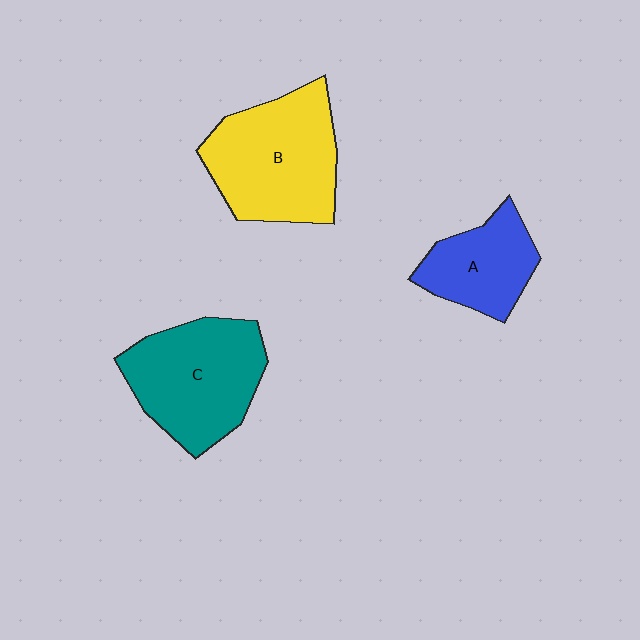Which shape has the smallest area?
Shape A (blue).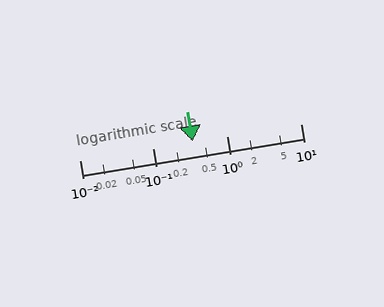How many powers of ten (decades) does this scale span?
The scale spans 3 decades, from 0.01 to 10.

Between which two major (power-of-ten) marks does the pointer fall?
The pointer is between 0.1 and 1.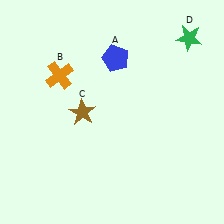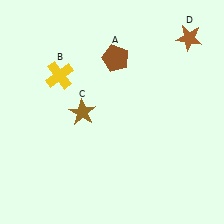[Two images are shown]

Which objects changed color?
A changed from blue to brown. B changed from orange to yellow. D changed from green to brown.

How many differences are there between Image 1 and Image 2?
There are 3 differences between the two images.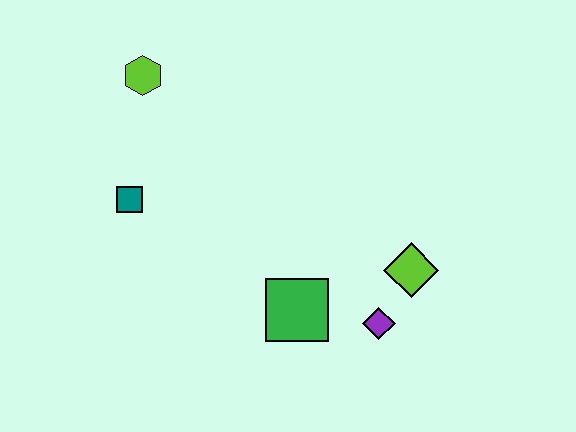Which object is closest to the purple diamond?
The lime diamond is closest to the purple diamond.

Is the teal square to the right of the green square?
No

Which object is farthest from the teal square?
The lime diamond is farthest from the teal square.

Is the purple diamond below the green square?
Yes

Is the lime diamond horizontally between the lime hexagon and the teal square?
No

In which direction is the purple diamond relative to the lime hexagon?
The purple diamond is below the lime hexagon.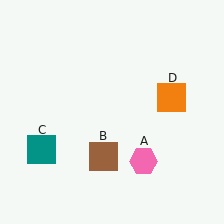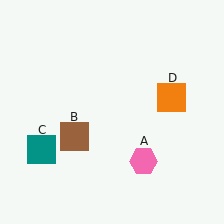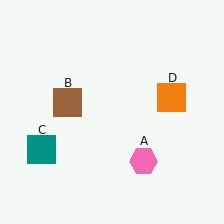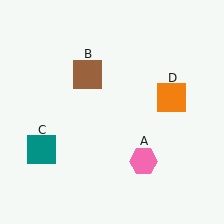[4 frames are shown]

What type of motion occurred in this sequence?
The brown square (object B) rotated clockwise around the center of the scene.